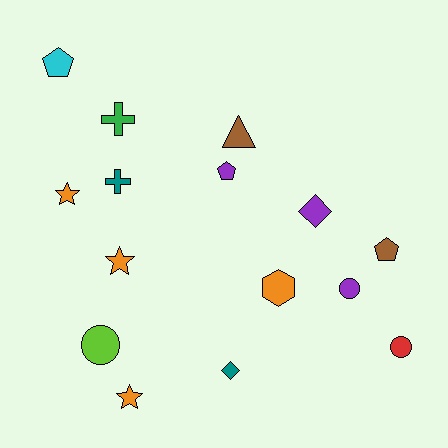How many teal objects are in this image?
There are 2 teal objects.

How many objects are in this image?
There are 15 objects.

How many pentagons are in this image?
There are 3 pentagons.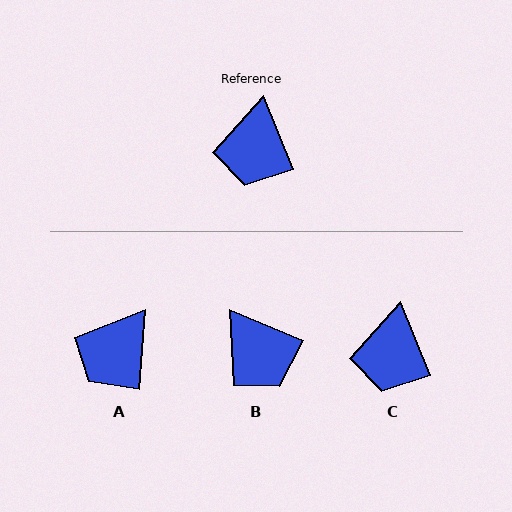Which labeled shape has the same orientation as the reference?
C.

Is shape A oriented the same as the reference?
No, it is off by about 26 degrees.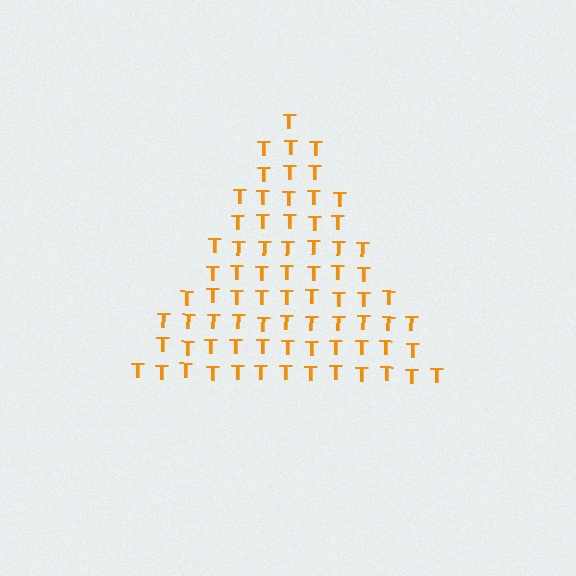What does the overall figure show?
The overall figure shows a triangle.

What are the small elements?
The small elements are letter T's.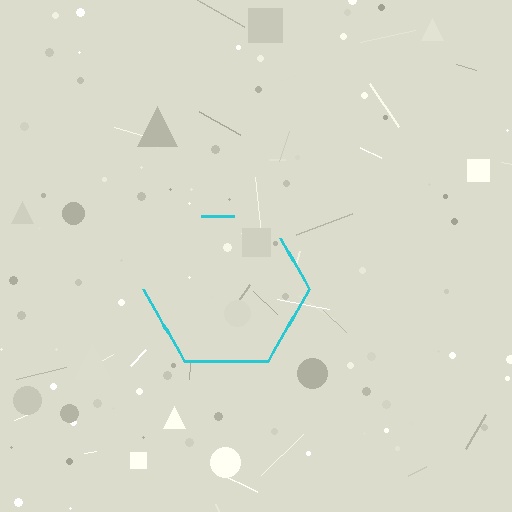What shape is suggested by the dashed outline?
The dashed outline suggests a hexagon.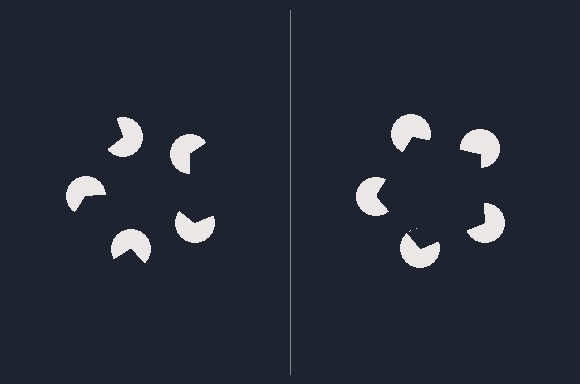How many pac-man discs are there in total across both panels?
10 — 5 on each side.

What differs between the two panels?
The pac-man discs are positioned identically on both sides; only the wedge orientations differ. On the right they align to a pentagon; on the left they are misaligned.